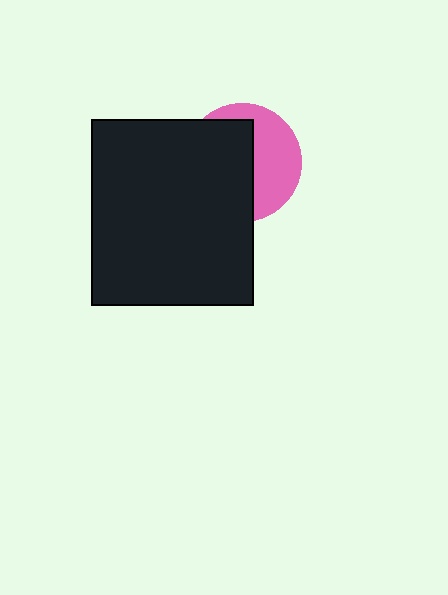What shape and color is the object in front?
The object in front is a black rectangle.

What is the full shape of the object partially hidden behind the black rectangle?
The partially hidden object is a pink circle.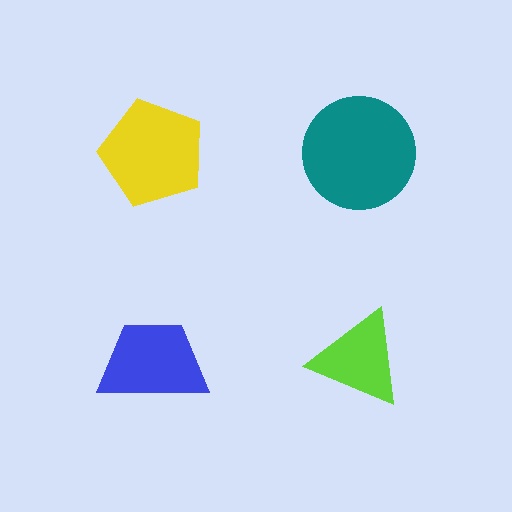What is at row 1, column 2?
A teal circle.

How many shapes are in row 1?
2 shapes.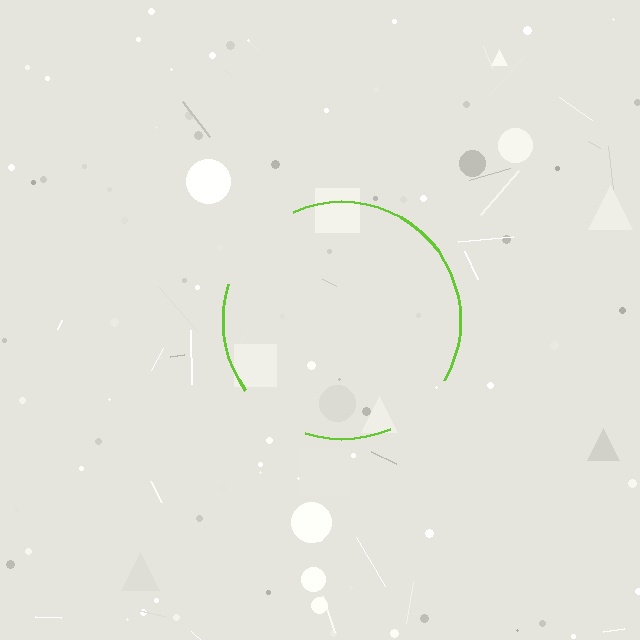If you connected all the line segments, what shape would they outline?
They would outline a circle.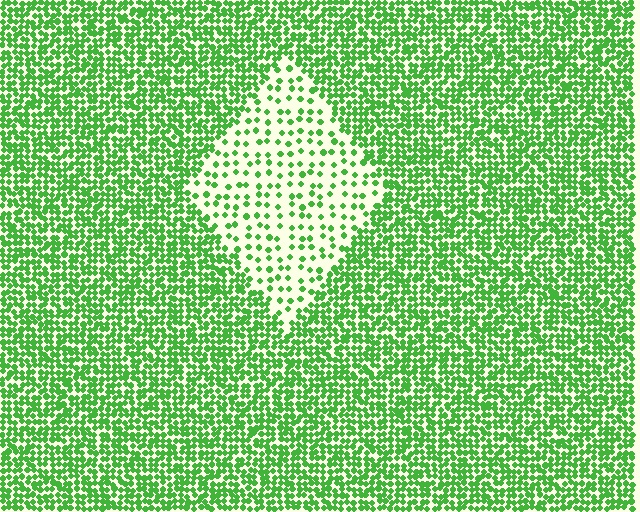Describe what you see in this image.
The image contains small green elements arranged at two different densities. A diamond-shaped region is visible where the elements are less densely packed than the surrounding area.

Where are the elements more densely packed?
The elements are more densely packed outside the diamond boundary.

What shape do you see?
I see a diamond.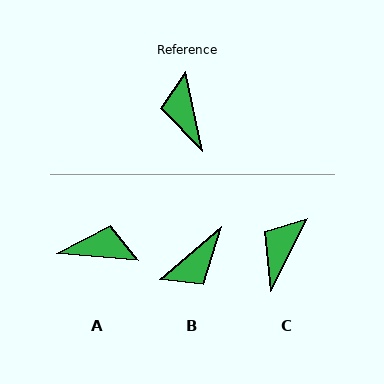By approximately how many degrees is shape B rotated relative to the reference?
Approximately 119 degrees counter-clockwise.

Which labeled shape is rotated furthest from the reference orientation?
B, about 119 degrees away.